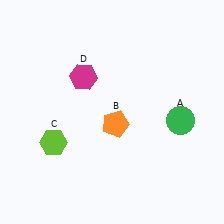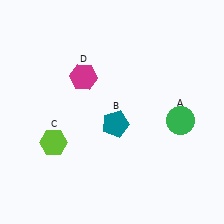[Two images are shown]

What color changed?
The pentagon (B) changed from orange in Image 1 to teal in Image 2.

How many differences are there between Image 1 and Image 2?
There is 1 difference between the two images.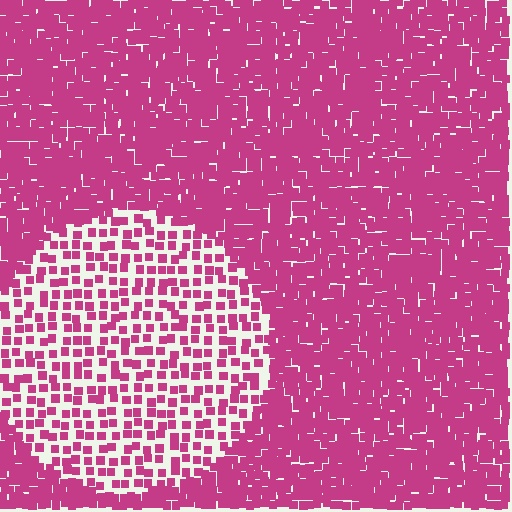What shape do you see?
I see a circle.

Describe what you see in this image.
The image contains small magenta elements arranged at two different densities. A circle-shaped region is visible where the elements are less densely packed than the surrounding area.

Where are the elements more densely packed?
The elements are more densely packed outside the circle boundary.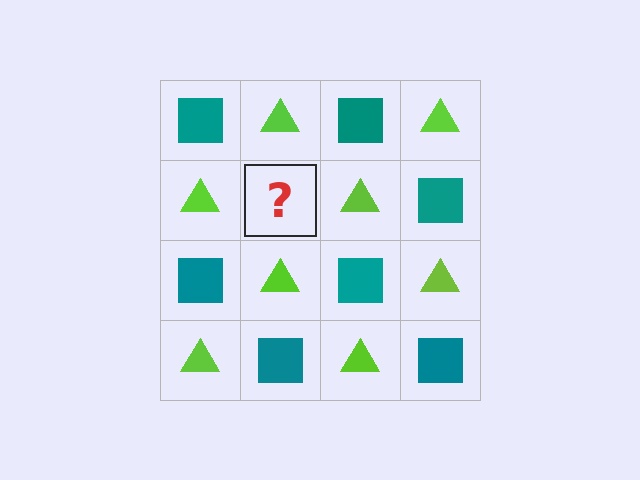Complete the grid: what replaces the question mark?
The question mark should be replaced with a teal square.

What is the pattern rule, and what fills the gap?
The rule is that it alternates teal square and lime triangle in a checkerboard pattern. The gap should be filled with a teal square.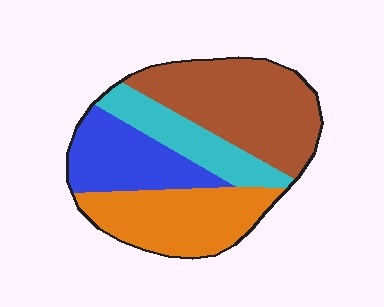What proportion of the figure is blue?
Blue takes up about one fifth (1/5) of the figure.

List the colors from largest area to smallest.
From largest to smallest: brown, orange, blue, cyan.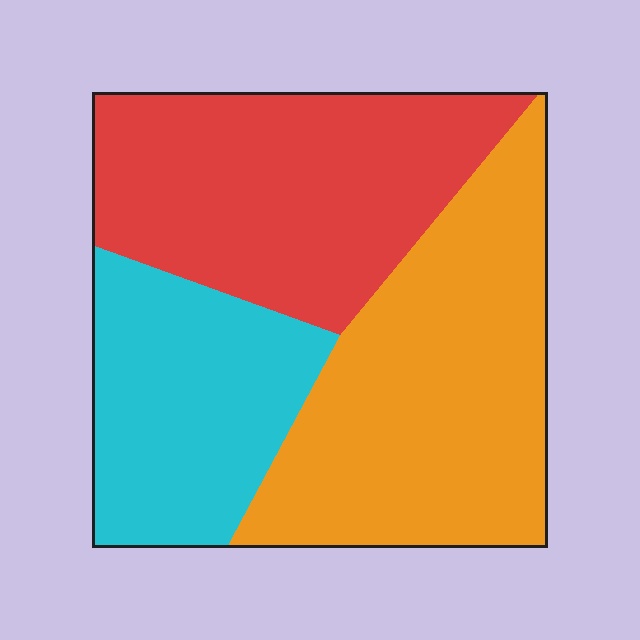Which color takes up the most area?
Orange, at roughly 40%.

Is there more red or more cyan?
Red.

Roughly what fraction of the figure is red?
Red covers 35% of the figure.